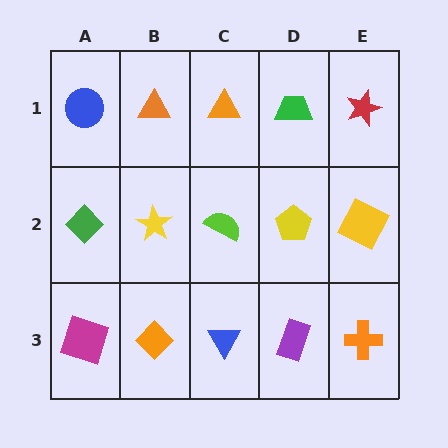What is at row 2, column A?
A green diamond.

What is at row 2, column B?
A yellow star.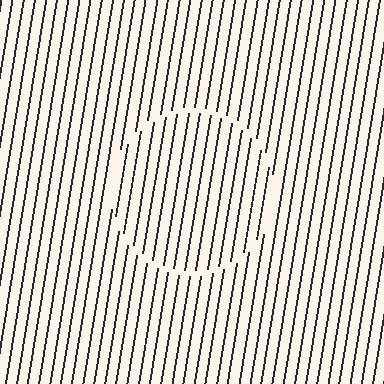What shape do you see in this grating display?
An illusory circle. The interior of the shape contains the same grating, shifted by half a period — the contour is defined by the phase discontinuity where line-ends from the inner and outer gratings abut.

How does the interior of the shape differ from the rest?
The interior of the shape contains the same grating, shifted by half a period — the contour is defined by the phase discontinuity where line-ends from the inner and outer gratings abut.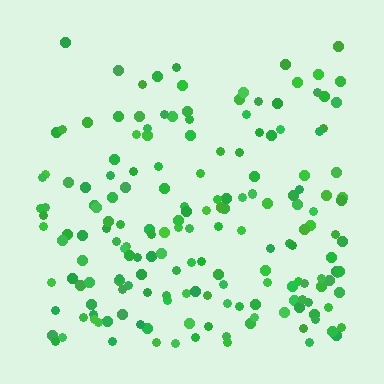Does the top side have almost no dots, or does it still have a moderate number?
Still a moderate number, just noticeably fewer than the bottom.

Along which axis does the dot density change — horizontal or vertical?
Vertical.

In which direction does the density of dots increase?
From top to bottom, with the bottom side densest.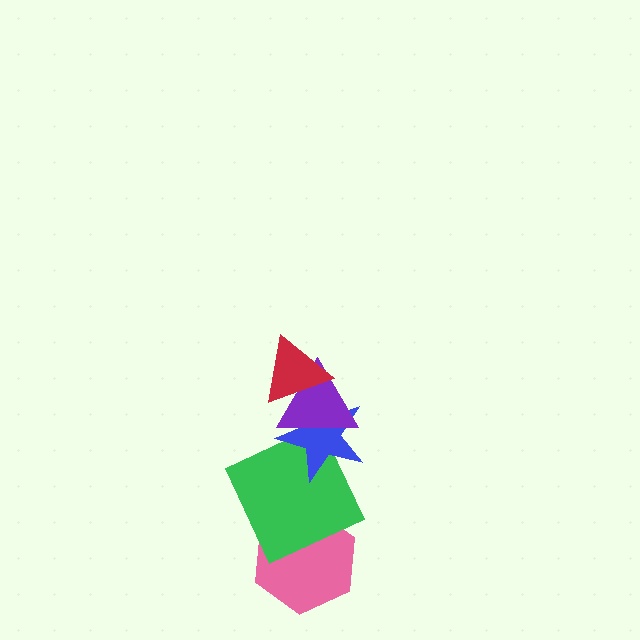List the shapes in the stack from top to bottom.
From top to bottom: the red triangle, the purple triangle, the blue star, the green square, the pink hexagon.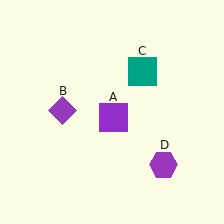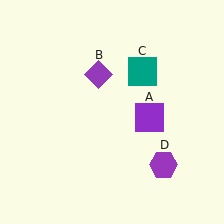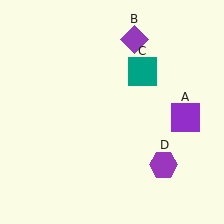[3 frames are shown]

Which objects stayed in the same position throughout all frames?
Teal square (object C) and purple hexagon (object D) remained stationary.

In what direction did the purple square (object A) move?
The purple square (object A) moved right.